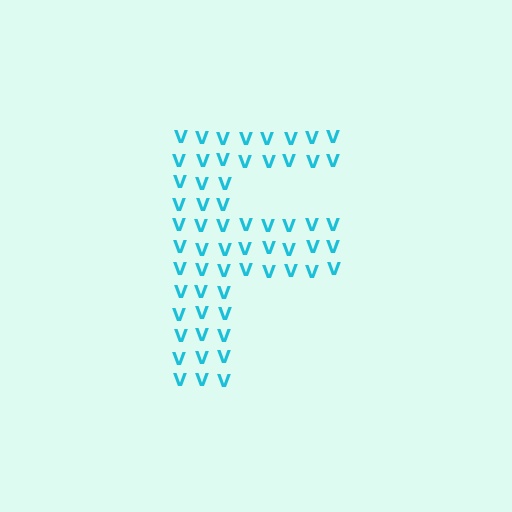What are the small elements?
The small elements are letter V's.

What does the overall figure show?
The overall figure shows the letter F.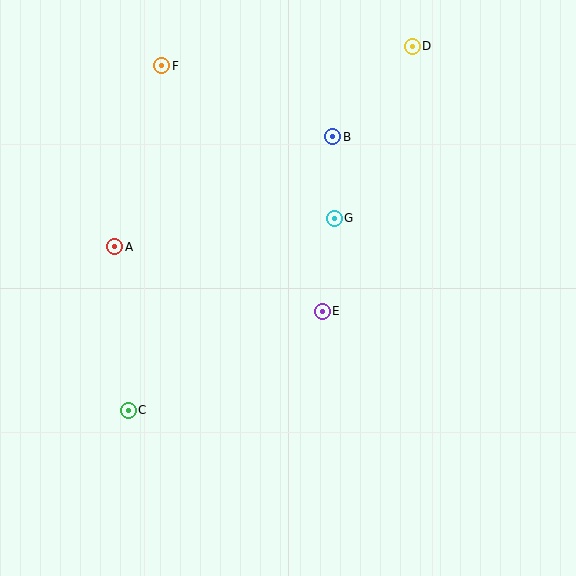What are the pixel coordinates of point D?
Point D is at (412, 46).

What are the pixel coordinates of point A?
Point A is at (115, 247).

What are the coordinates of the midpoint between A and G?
The midpoint between A and G is at (225, 232).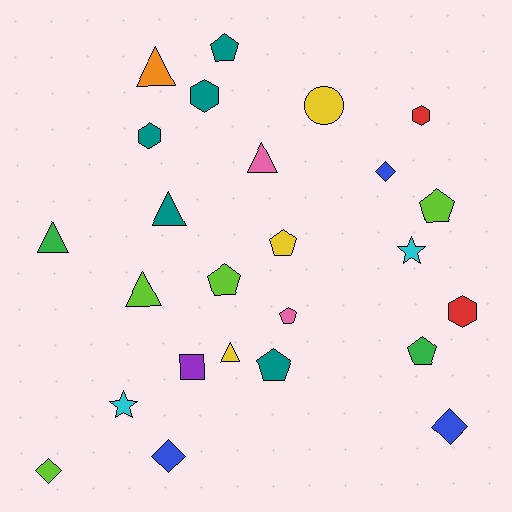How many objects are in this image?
There are 25 objects.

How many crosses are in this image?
There are no crosses.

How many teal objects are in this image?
There are 5 teal objects.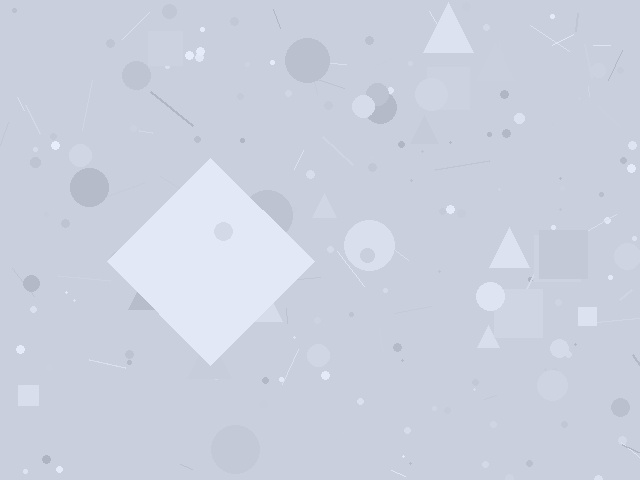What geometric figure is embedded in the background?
A diamond is embedded in the background.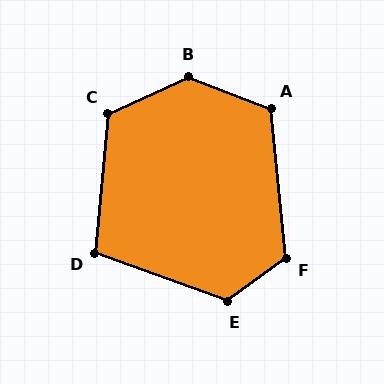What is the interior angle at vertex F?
Approximately 121 degrees (obtuse).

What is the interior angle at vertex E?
Approximately 124 degrees (obtuse).